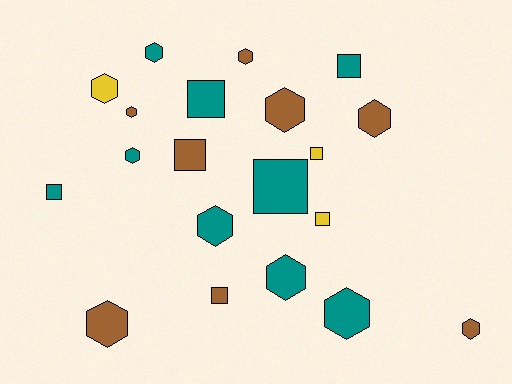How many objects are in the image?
There are 20 objects.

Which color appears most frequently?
Teal, with 9 objects.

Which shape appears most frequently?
Hexagon, with 12 objects.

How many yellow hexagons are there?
There is 1 yellow hexagon.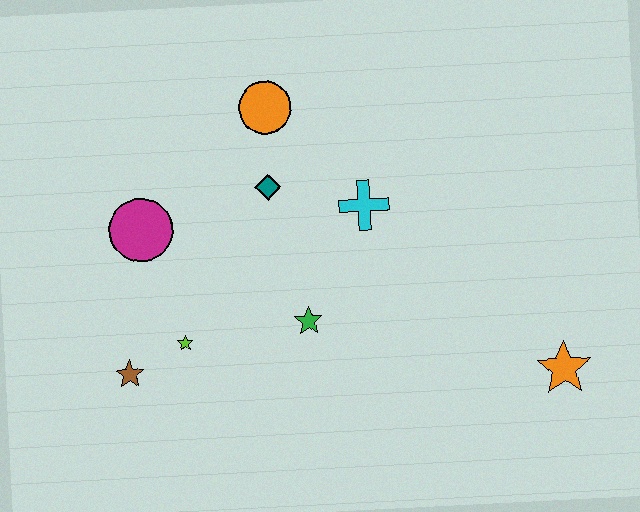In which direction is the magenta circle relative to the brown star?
The magenta circle is above the brown star.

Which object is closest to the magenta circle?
The lime star is closest to the magenta circle.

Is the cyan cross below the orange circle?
Yes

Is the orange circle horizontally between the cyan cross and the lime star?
Yes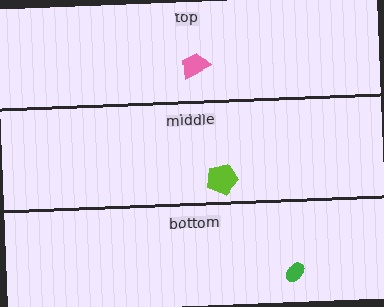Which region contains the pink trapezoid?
The top region.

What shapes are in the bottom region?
The green ellipse.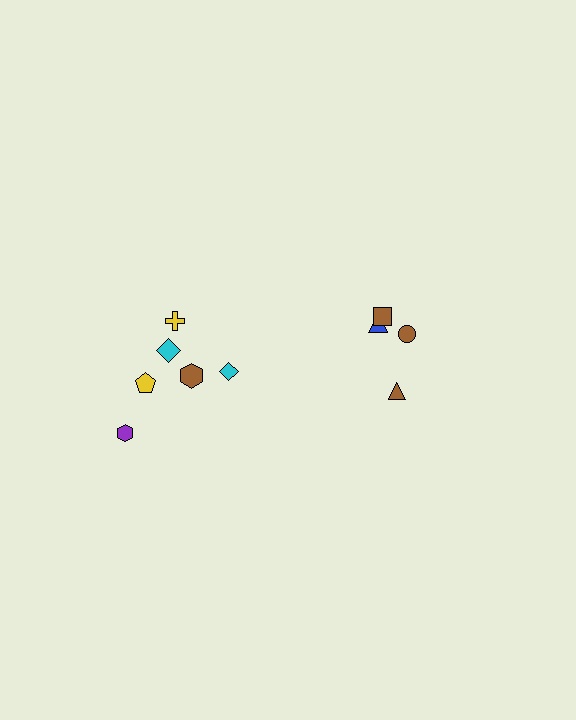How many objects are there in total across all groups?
There are 10 objects.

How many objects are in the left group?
There are 6 objects.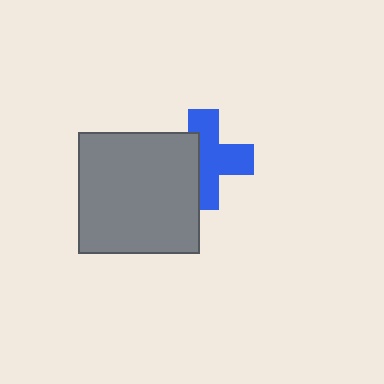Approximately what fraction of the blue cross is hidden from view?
Roughly 38% of the blue cross is hidden behind the gray square.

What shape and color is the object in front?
The object in front is a gray square.